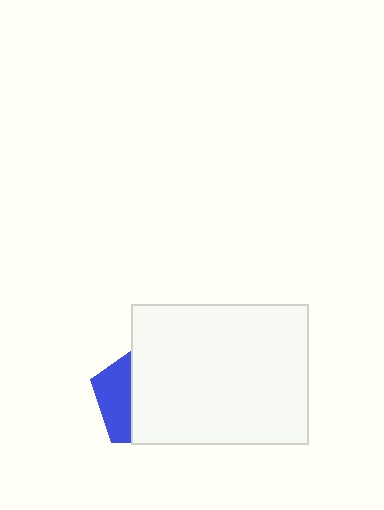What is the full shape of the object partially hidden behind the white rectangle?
The partially hidden object is a blue pentagon.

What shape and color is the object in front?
The object in front is a white rectangle.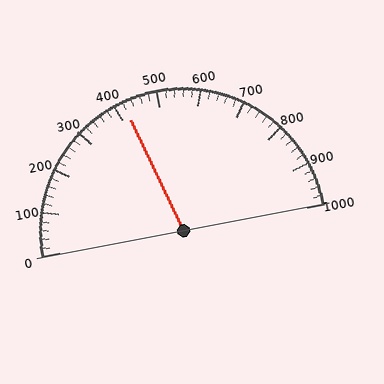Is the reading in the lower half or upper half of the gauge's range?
The reading is in the lower half of the range (0 to 1000).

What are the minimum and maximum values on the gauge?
The gauge ranges from 0 to 1000.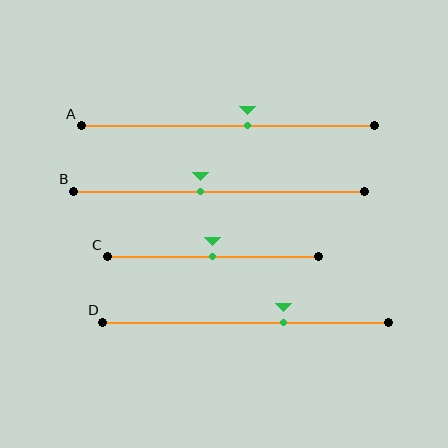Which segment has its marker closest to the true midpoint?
Segment C has its marker closest to the true midpoint.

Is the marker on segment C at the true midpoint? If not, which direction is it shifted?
Yes, the marker on segment C is at the true midpoint.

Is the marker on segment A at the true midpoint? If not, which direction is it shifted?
No, the marker on segment A is shifted to the right by about 7% of the segment length.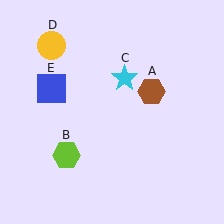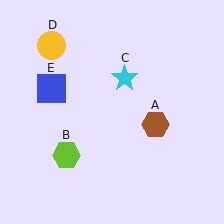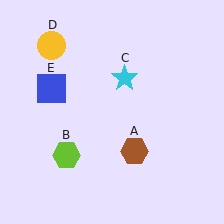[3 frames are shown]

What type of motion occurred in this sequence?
The brown hexagon (object A) rotated clockwise around the center of the scene.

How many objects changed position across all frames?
1 object changed position: brown hexagon (object A).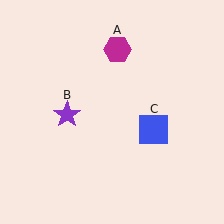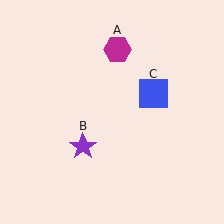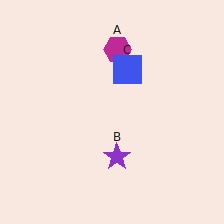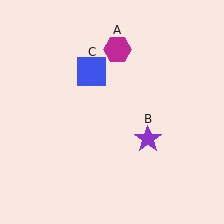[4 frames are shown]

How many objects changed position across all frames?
2 objects changed position: purple star (object B), blue square (object C).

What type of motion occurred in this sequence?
The purple star (object B), blue square (object C) rotated counterclockwise around the center of the scene.